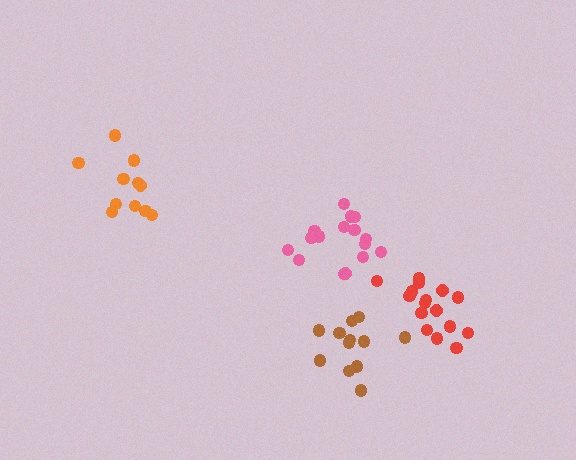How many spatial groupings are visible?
There are 4 spatial groupings.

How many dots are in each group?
Group 1: 12 dots, Group 2: 11 dots, Group 3: 16 dots, Group 4: 16 dots (55 total).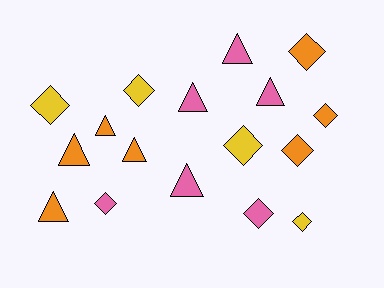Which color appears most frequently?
Orange, with 7 objects.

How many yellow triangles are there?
There are no yellow triangles.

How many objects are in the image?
There are 17 objects.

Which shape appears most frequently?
Diamond, with 9 objects.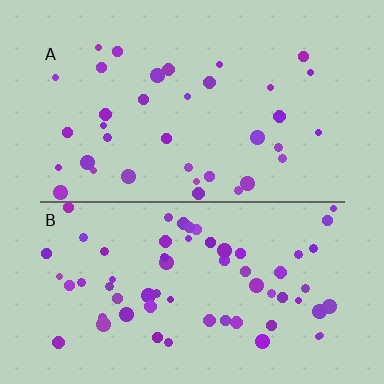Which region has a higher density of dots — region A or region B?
B (the bottom).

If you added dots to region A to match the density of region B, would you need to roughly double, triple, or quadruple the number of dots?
Approximately double.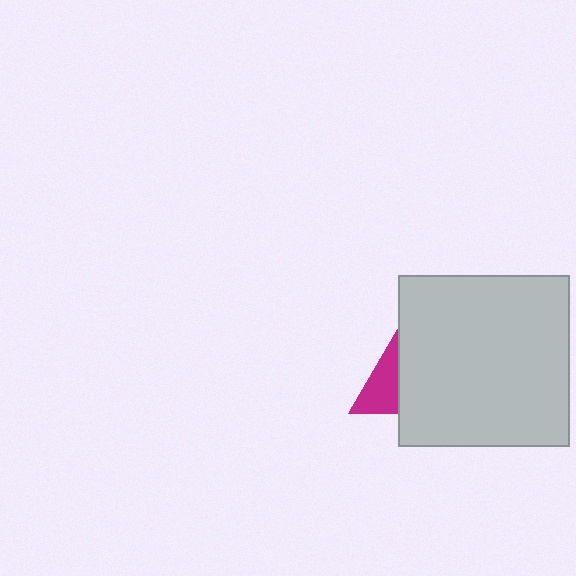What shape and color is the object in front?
The object in front is a light gray square.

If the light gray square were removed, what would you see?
You would see the complete magenta triangle.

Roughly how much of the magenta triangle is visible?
A small part of it is visible (roughly 34%).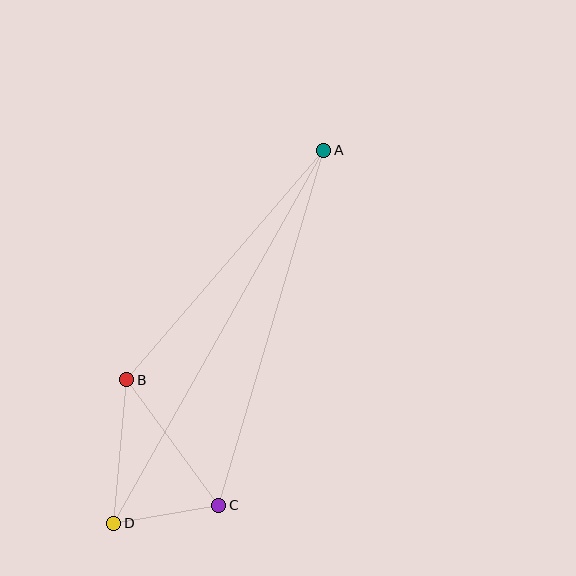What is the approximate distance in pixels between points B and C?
The distance between B and C is approximately 156 pixels.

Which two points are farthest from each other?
Points A and D are farthest from each other.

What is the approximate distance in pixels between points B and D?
The distance between B and D is approximately 144 pixels.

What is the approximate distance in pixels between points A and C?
The distance between A and C is approximately 370 pixels.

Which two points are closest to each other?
Points C and D are closest to each other.